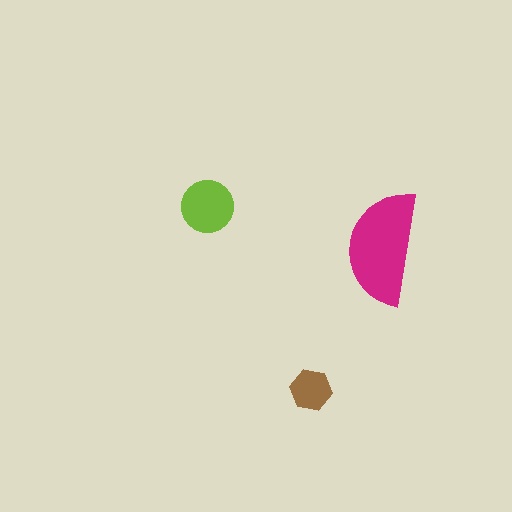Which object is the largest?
The magenta semicircle.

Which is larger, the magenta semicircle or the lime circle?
The magenta semicircle.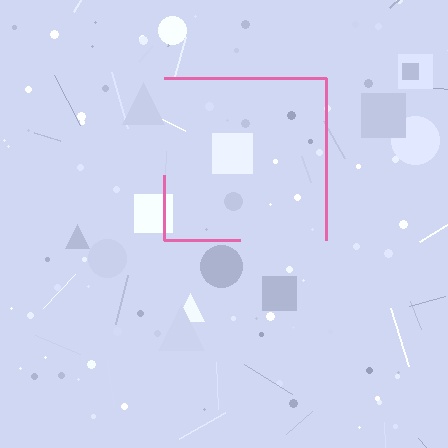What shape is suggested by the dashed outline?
The dashed outline suggests a square.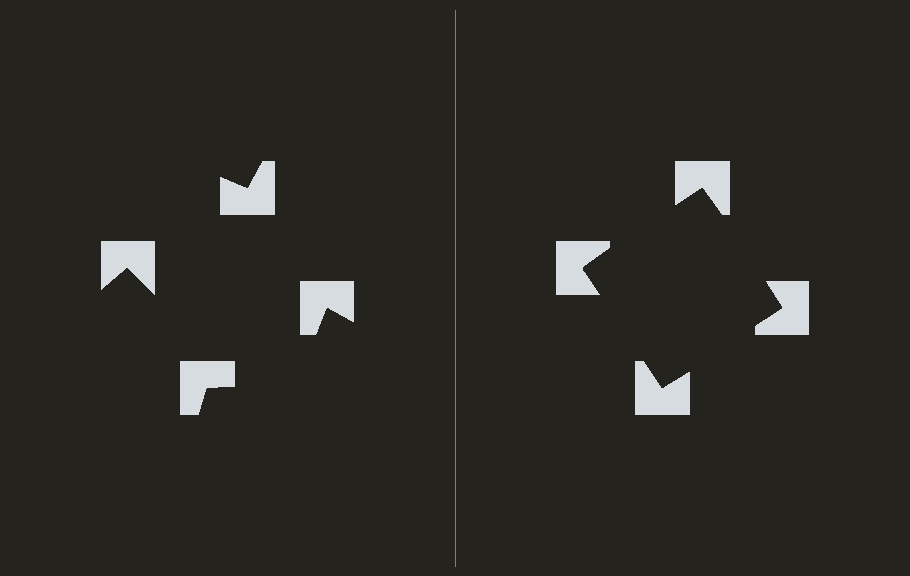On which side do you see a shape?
An illusory square appears on the right side. On the left side the wedge cuts are rotated, so no coherent shape forms.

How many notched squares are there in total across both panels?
8 — 4 on each side.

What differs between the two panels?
The notched squares are positioned identically on both sides; only the wedge orientations differ. On the right they align to a square; on the left they are misaligned.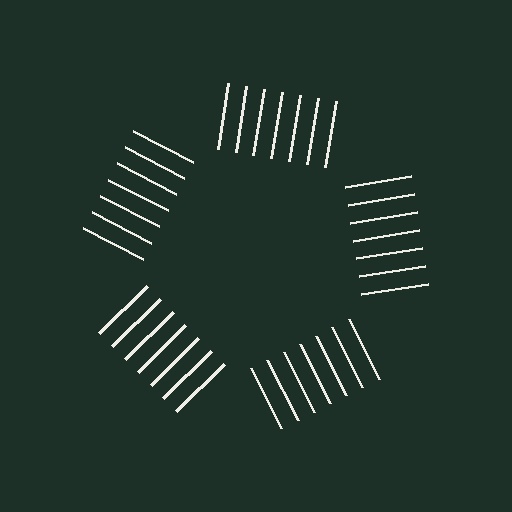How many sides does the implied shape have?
5 sides — the line-ends trace a pentagon.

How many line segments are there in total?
35 — 7 along each of the 5 edges.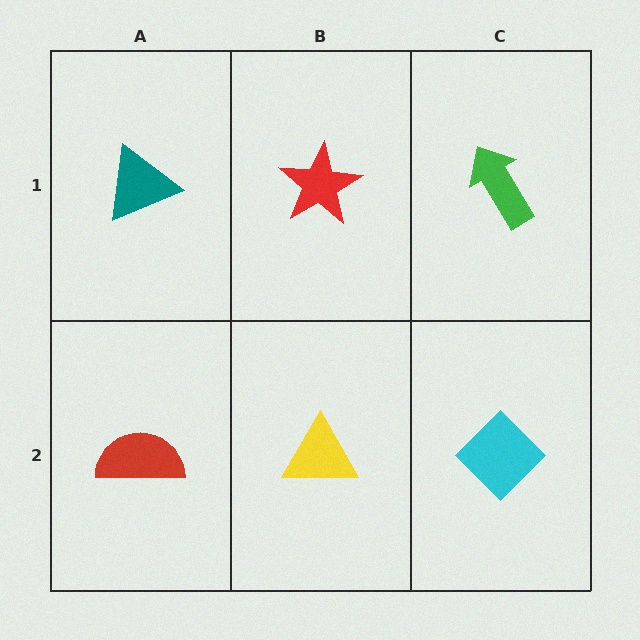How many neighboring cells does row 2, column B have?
3.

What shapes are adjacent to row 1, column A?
A red semicircle (row 2, column A), a red star (row 1, column B).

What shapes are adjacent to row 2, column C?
A green arrow (row 1, column C), a yellow triangle (row 2, column B).